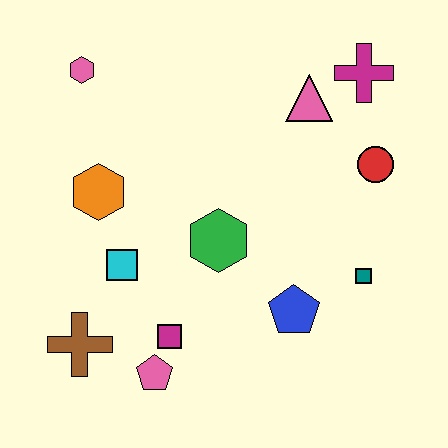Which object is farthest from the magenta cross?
The brown cross is farthest from the magenta cross.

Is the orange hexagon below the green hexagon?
No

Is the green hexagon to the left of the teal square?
Yes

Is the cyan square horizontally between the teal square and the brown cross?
Yes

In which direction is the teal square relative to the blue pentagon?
The teal square is to the right of the blue pentagon.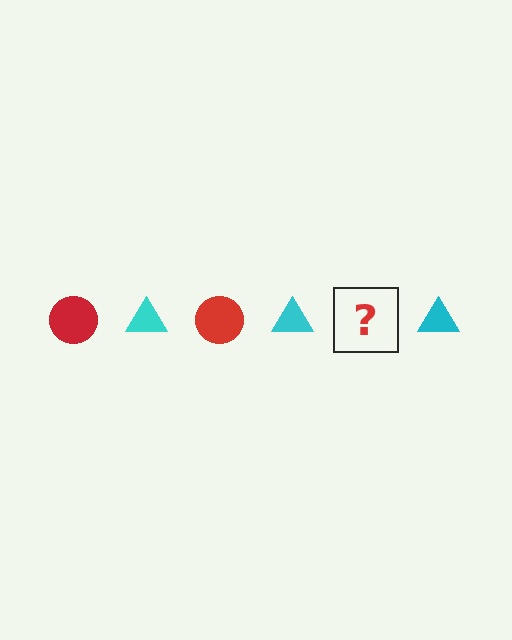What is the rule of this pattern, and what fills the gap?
The rule is that the pattern alternates between red circle and cyan triangle. The gap should be filled with a red circle.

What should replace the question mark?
The question mark should be replaced with a red circle.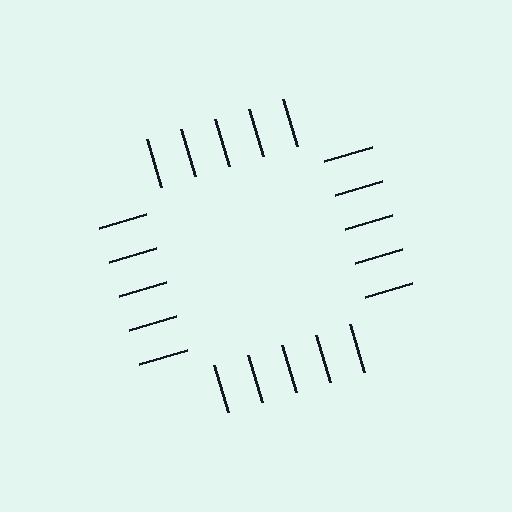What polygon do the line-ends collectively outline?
An illusory square — the line segments terminate on its edges but no continuous stroke is drawn.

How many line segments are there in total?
20 — 5 along each of the 4 edges.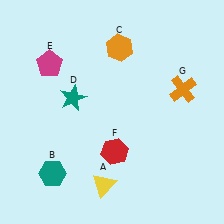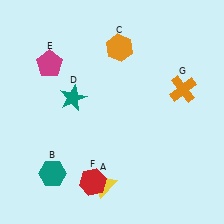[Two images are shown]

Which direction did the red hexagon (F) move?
The red hexagon (F) moved down.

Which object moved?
The red hexagon (F) moved down.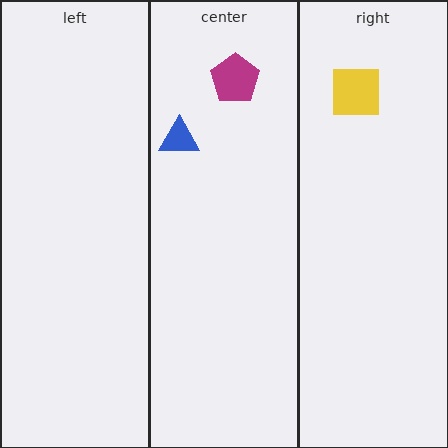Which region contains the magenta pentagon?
The center region.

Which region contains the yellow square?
The right region.